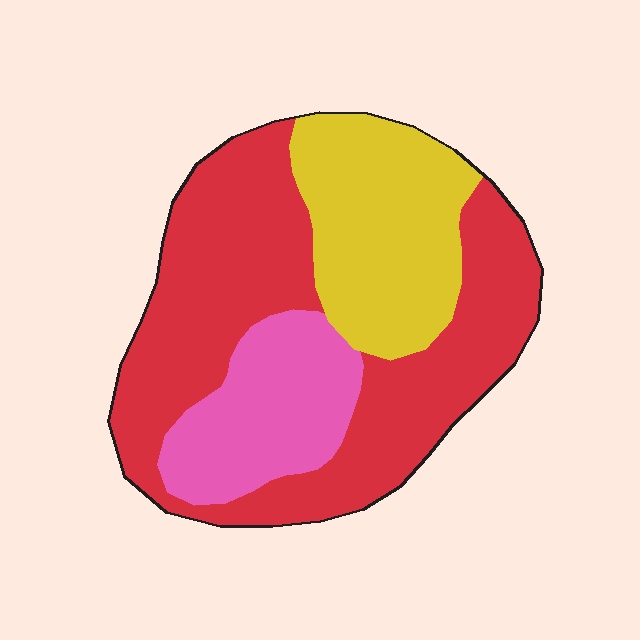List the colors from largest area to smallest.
From largest to smallest: red, yellow, pink.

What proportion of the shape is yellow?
Yellow covers 26% of the shape.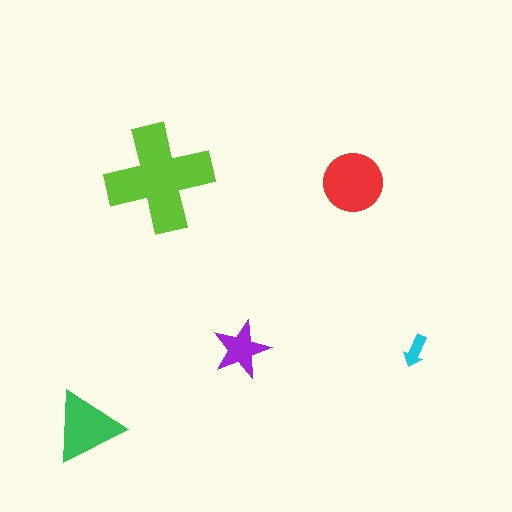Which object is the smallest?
The cyan arrow.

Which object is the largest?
The lime cross.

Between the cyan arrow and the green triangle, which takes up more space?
The green triangle.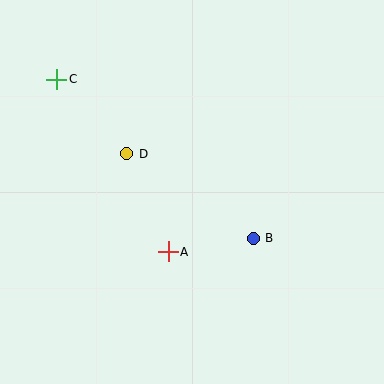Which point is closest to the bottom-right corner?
Point B is closest to the bottom-right corner.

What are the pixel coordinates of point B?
Point B is at (253, 238).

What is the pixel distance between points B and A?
The distance between B and A is 86 pixels.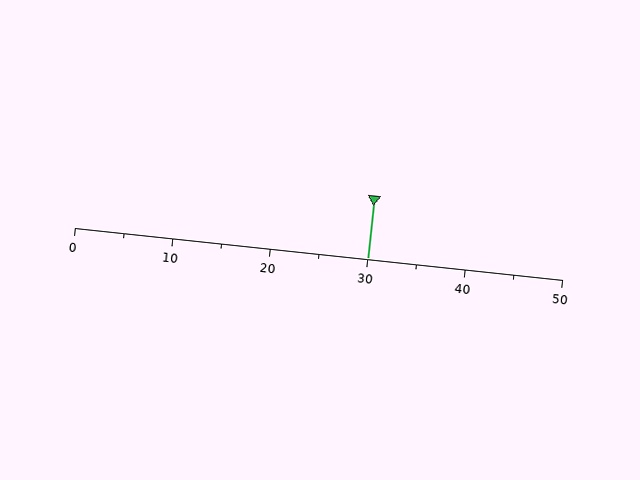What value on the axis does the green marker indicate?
The marker indicates approximately 30.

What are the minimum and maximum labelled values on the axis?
The axis runs from 0 to 50.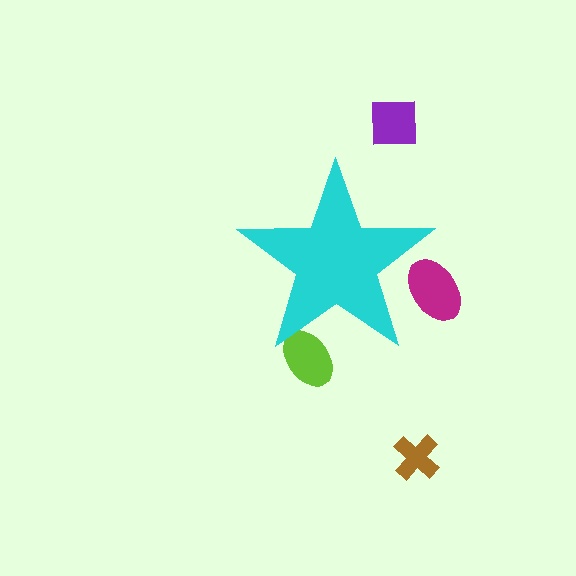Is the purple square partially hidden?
No, the purple square is fully visible.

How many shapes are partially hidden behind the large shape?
2 shapes are partially hidden.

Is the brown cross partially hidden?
No, the brown cross is fully visible.